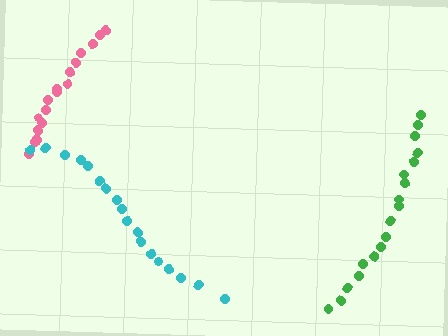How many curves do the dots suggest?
There are 3 distinct paths.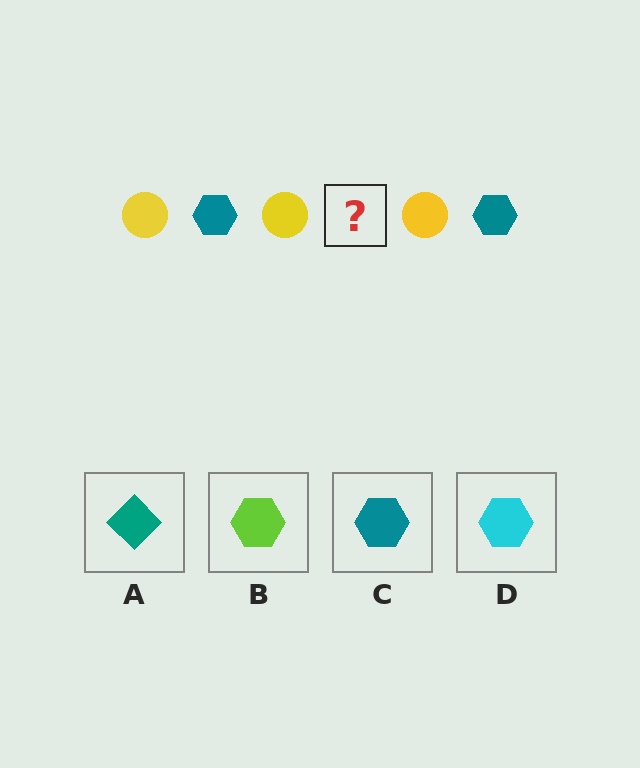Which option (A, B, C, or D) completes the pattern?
C.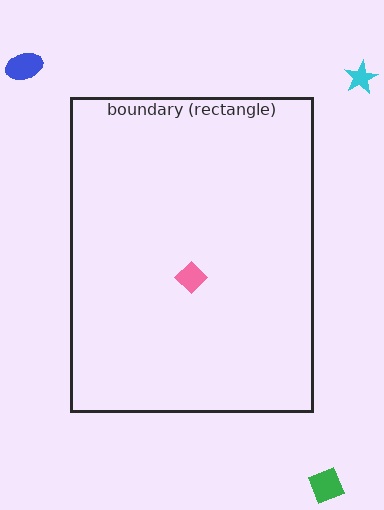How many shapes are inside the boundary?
1 inside, 3 outside.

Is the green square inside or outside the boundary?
Outside.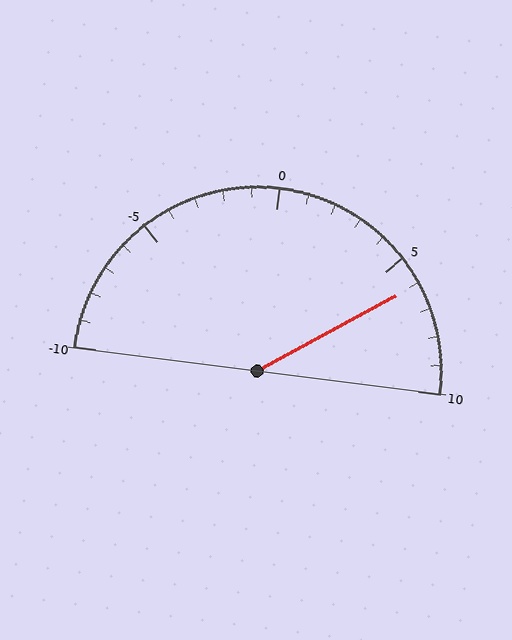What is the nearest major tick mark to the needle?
The nearest major tick mark is 5.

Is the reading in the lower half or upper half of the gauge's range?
The reading is in the upper half of the range (-10 to 10).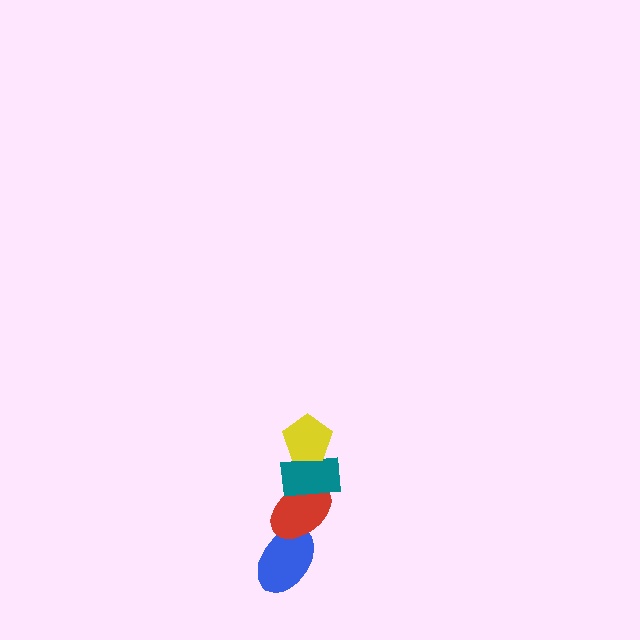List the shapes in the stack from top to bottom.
From top to bottom: the yellow pentagon, the teal rectangle, the red ellipse, the blue ellipse.